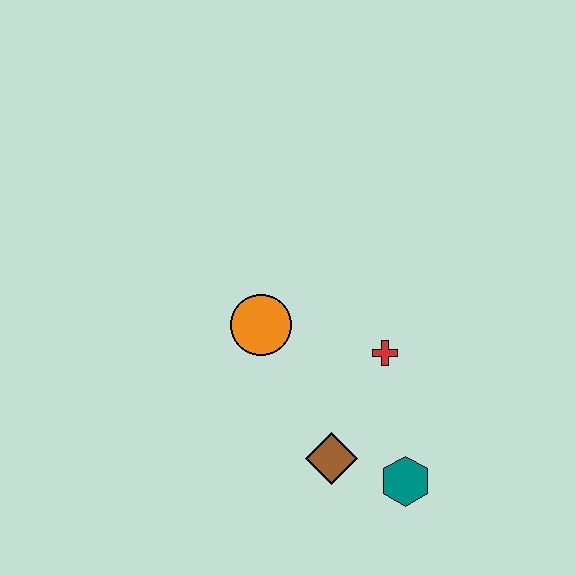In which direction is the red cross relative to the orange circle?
The red cross is to the right of the orange circle.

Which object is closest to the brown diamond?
The teal hexagon is closest to the brown diamond.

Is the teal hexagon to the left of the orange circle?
No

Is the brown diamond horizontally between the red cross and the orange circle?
Yes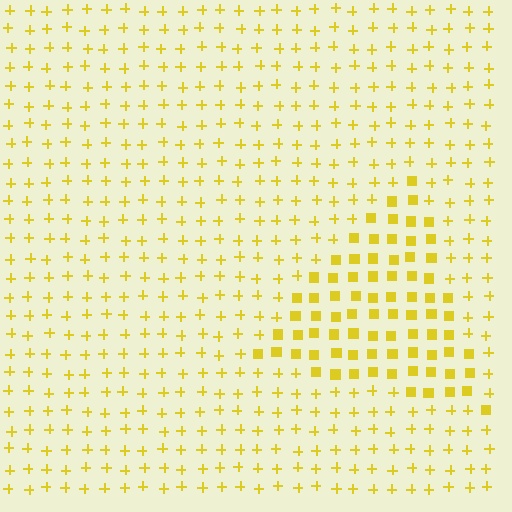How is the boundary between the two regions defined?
The boundary is defined by a change in element shape: squares inside vs. plus signs outside. All elements share the same color and spacing.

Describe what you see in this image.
The image is filled with small yellow elements arranged in a uniform grid. A triangle-shaped region contains squares, while the surrounding area contains plus signs. The boundary is defined purely by the change in element shape.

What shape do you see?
I see a triangle.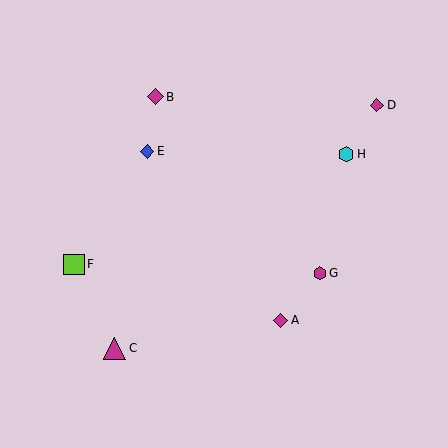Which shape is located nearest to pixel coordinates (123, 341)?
The magenta triangle (labeled C) at (114, 348) is nearest to that location.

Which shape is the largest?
The magenta triangle (labeled C) is the largest.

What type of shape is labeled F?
Shape F is a lime square.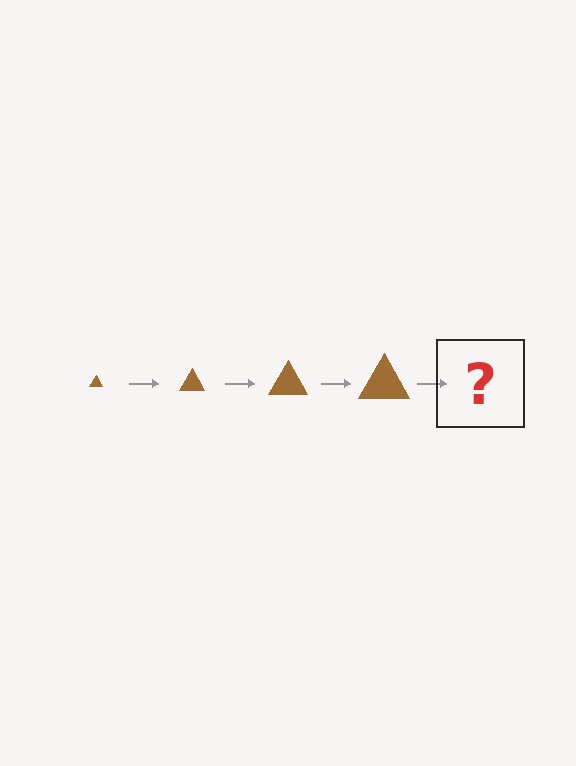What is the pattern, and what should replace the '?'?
The pattern is that the triangle gets progressively larger each step. The '?' should be a brown triangle, larger than the previous one.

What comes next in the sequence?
The next element should be a brown triangle, larger than the previous one.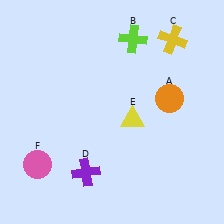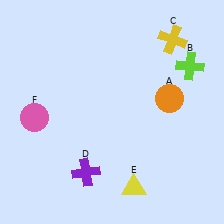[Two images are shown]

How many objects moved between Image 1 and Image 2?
3 objects moved between the two images.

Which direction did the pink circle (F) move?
The pink circle (F) moved up.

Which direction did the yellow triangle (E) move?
The yellow triangle (E) moved down.